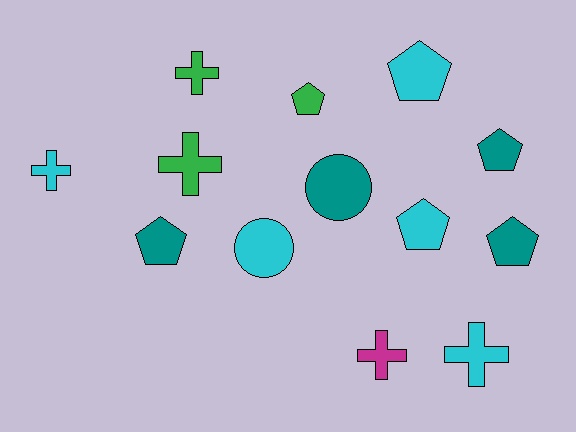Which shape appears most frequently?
Pentagon, with 6 objects.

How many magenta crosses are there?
There is 1 magenta cross.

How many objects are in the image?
There are 13 objects.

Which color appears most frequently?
Cyan, with 5 objects.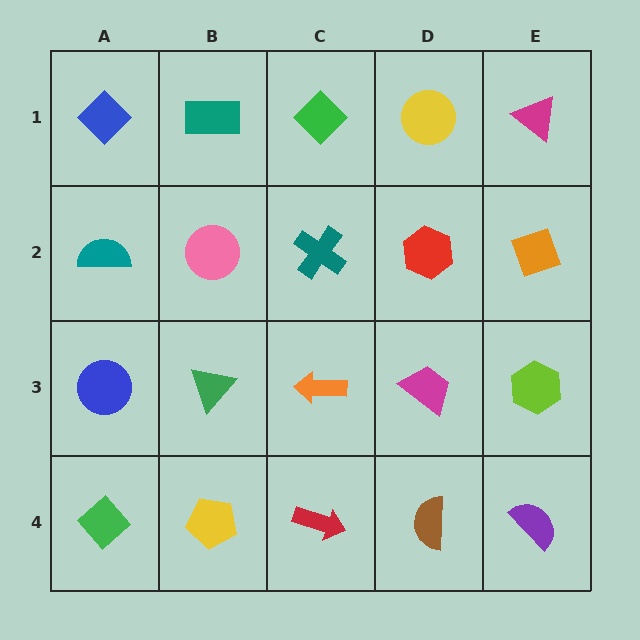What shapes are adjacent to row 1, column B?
A pink circle (row 2, column B), a blue diamond (row 1, column A), a green diamond (row 1, column C).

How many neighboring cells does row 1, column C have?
3.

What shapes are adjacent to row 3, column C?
A teal cross (row 2, column C), a red arrow (row 4, column C), a green triangle (row 3, column B), a magenta trapezoid (row 3, column D).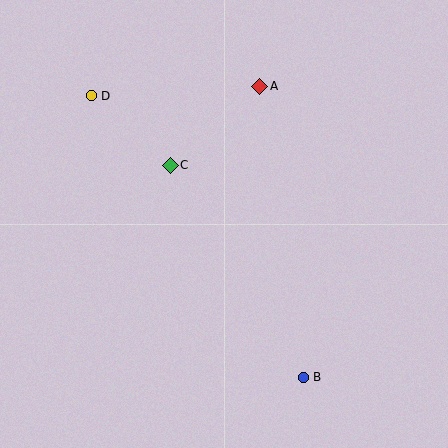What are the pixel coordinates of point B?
Point B is at (303, 377).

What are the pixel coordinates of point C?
Point C is at (170, 165).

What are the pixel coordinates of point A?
Point A is at (260, 86).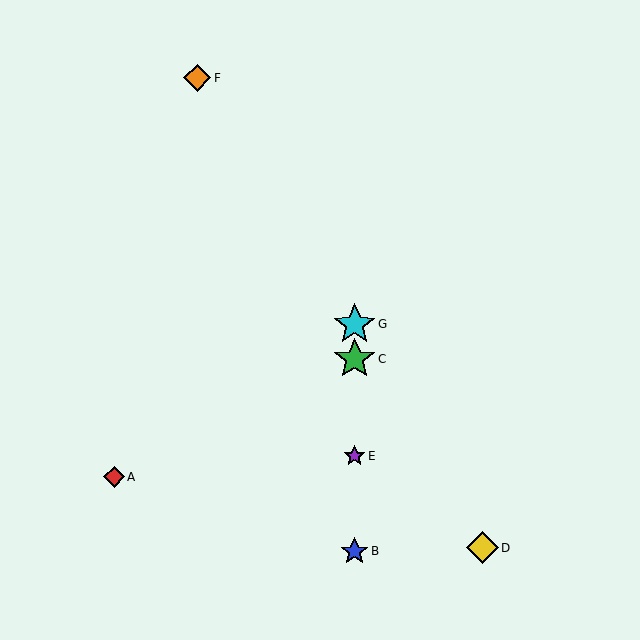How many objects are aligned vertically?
4 objects (B, C, E, G) are aligned vertically.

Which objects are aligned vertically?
Objects B, C, E, G are aligned vertically.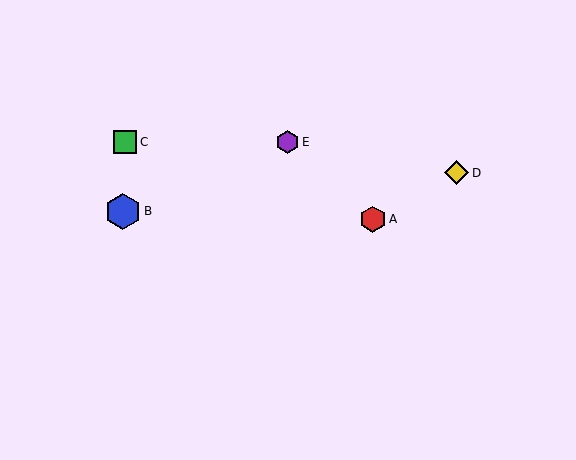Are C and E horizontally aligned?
Yes, both are at y≈142.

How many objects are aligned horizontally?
2 objects (C, E) are aligned horizontally.